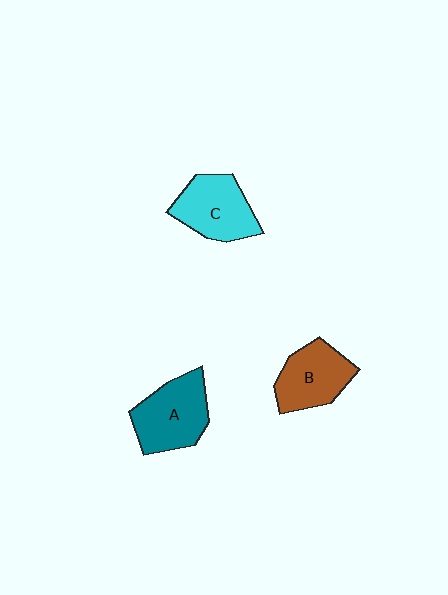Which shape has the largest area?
Shape A (teal).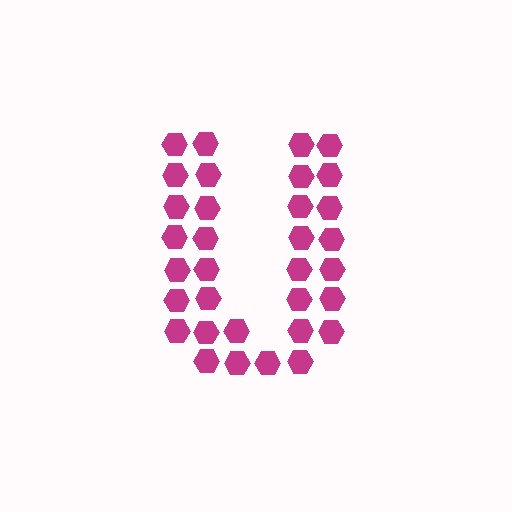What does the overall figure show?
The overall figure shows the letter U.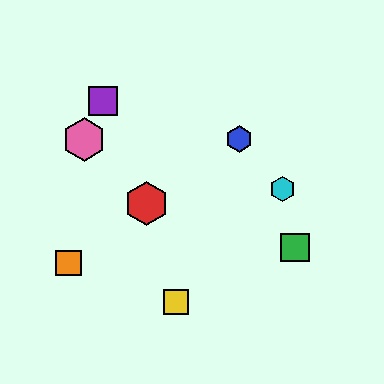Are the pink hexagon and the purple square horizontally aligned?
No, the pink hexagon is at y≈139 and the purple square is at y≈101.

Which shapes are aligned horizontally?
The blue hexagon, the pink hexagon are aligned horizontally.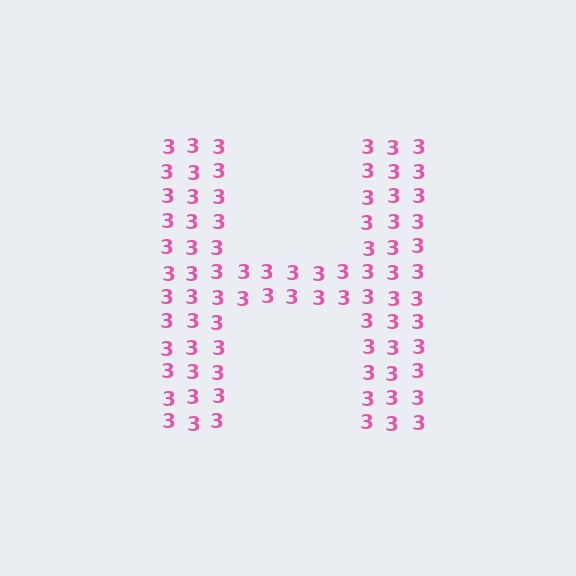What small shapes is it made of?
It is made of small digit 3's.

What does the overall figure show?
The overall figure shows the letter H.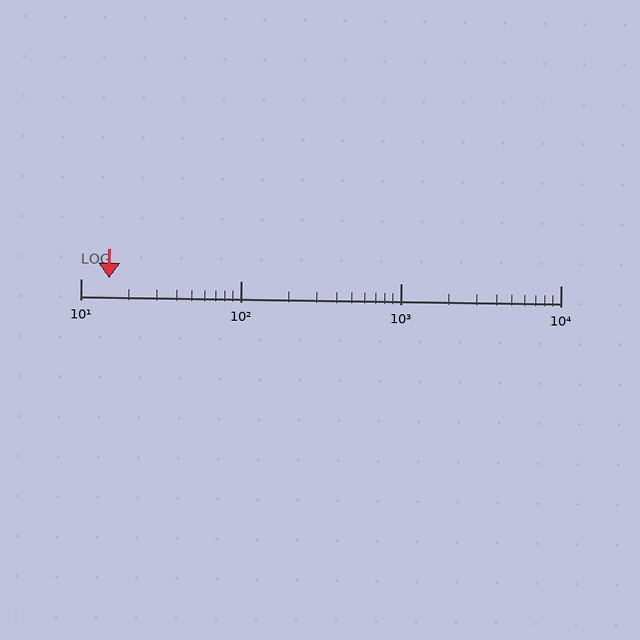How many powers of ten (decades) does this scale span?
The scale spans 3 decades, from 10 to 10000.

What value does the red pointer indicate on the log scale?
The pointer indicates approximately 15.